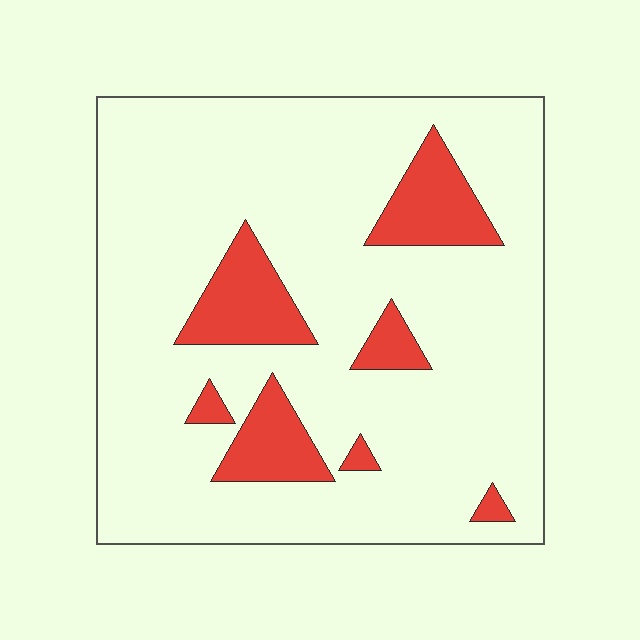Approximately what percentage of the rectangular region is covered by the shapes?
Approximately 15%.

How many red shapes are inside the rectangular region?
7.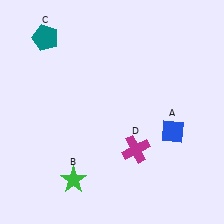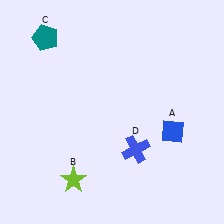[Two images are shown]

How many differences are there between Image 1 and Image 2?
There are 2 differences between the two images.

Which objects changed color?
B changed from green to lime. D changed from magenta to blue.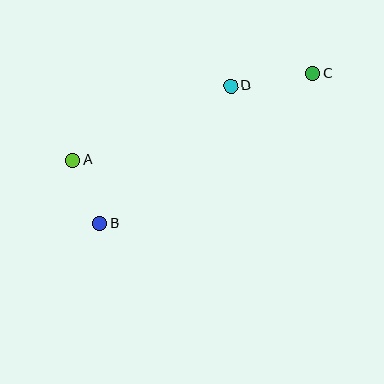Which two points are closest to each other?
Points A and B are closest to each other.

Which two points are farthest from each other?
Points B and C are farthest from each other.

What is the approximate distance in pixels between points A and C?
The distance between A and C is approximately 255 pixels.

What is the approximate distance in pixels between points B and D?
The distance between B and D is approximately 190 pixels.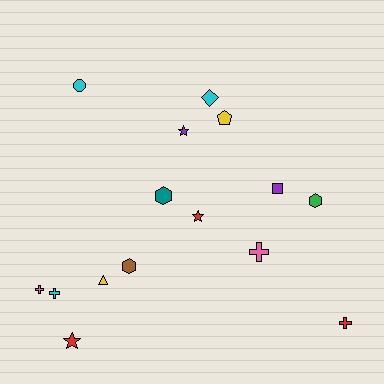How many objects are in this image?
There are 15 objects.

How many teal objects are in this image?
There is 1 teal object.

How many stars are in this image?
There are 3 stars.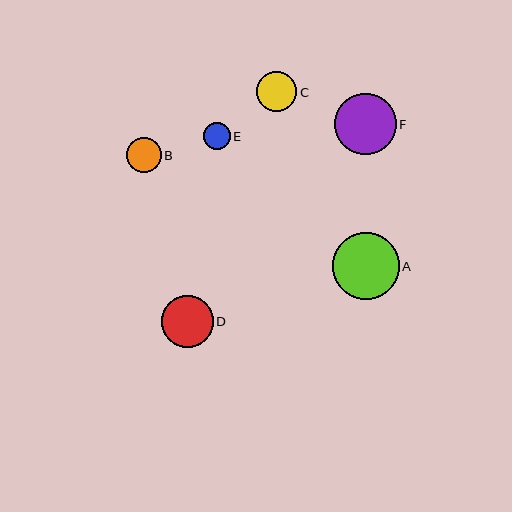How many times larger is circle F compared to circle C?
Circle F is approximately 1.5 times the size of circle C.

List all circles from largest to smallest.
From largest to smallest: A, F, D, C, B, E.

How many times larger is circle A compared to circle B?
Circle A is approximately 1.9 times the size of circle B.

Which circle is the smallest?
Circle E is the smallest with a size of approximately 27 pixels.